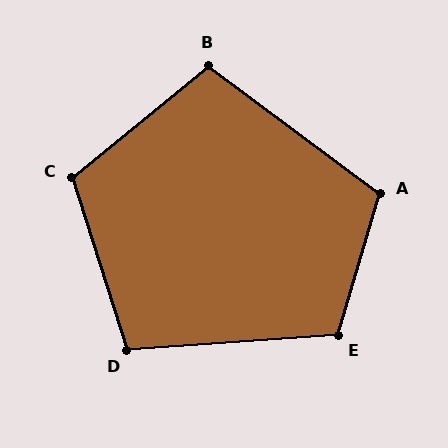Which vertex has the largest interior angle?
C, at approximately 112 degrees.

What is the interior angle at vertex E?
Approximately 111 degrees (obtuse).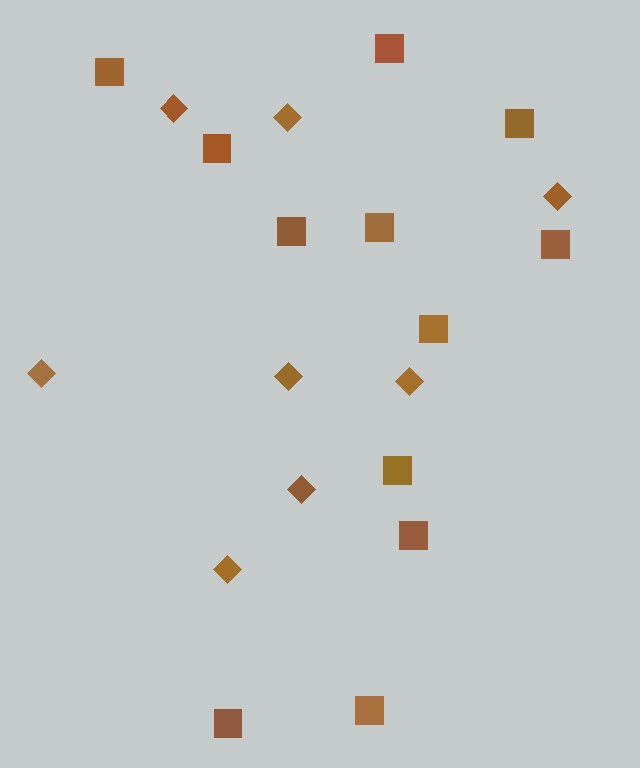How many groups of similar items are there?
There are 2 groups: one group of squares (12) and one group of diamonds (8).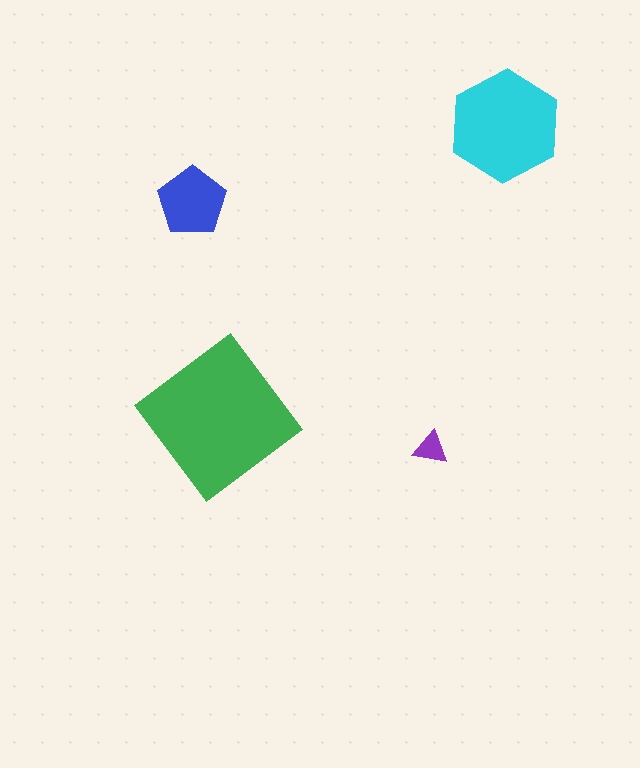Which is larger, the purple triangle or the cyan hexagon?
The cyan hexagon.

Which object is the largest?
The green diamond.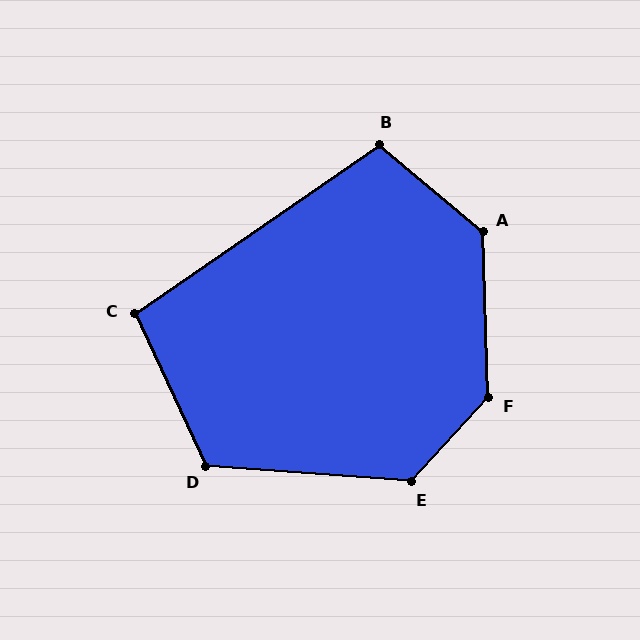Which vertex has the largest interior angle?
F, at approximately 135 degrees.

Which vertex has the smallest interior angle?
C, at approximately 100 degrees.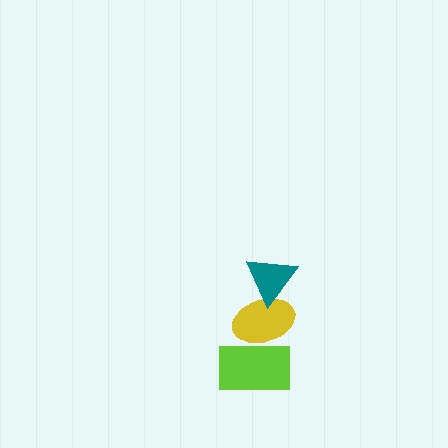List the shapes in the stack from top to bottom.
From top to bottom: the teal triangle, the yellow ellipse, the lime rectangle.